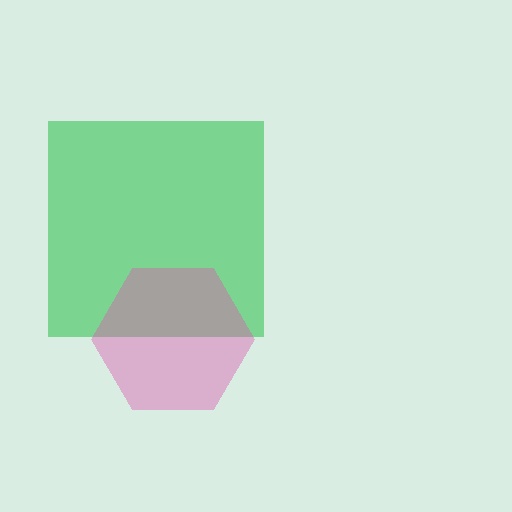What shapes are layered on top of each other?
The layered shapes are: a green square, a pink hexagon.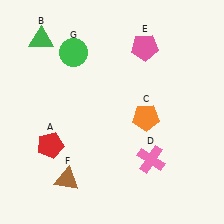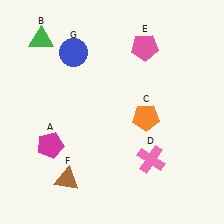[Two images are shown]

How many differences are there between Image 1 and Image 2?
There are 2 differences between the two images.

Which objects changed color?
A changed from red to magenta. G changed from green to blue.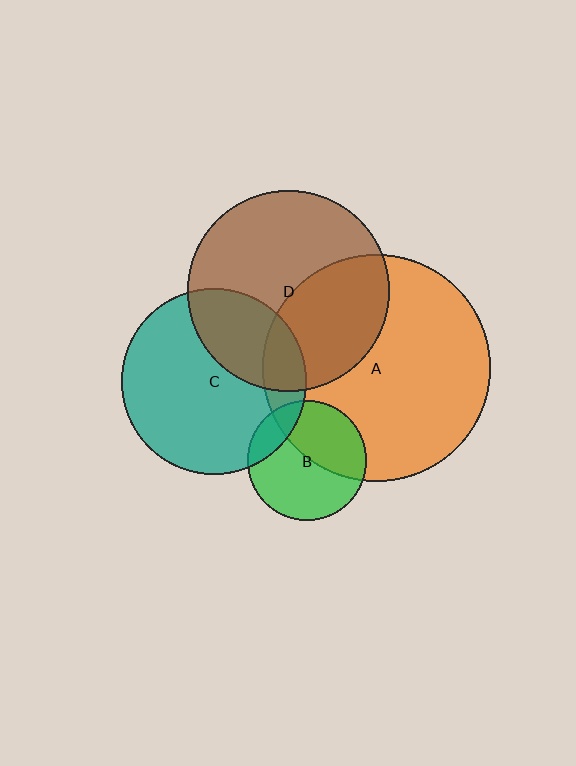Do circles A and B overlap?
Yes.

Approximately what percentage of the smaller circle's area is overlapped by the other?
Approximately 40%.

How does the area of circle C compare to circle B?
Approximately 2.4 times.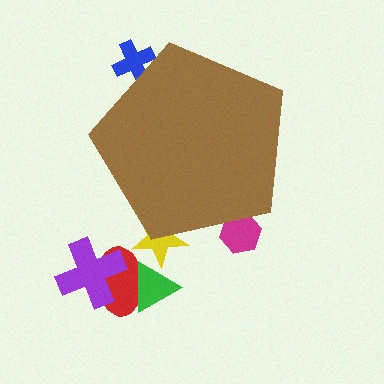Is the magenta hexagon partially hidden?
Yes, the magenta hexagon is partially hidden behind the brown pentagon.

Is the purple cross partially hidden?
No, the purple cross is fully visible.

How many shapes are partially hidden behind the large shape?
3 shapes are partially hidden.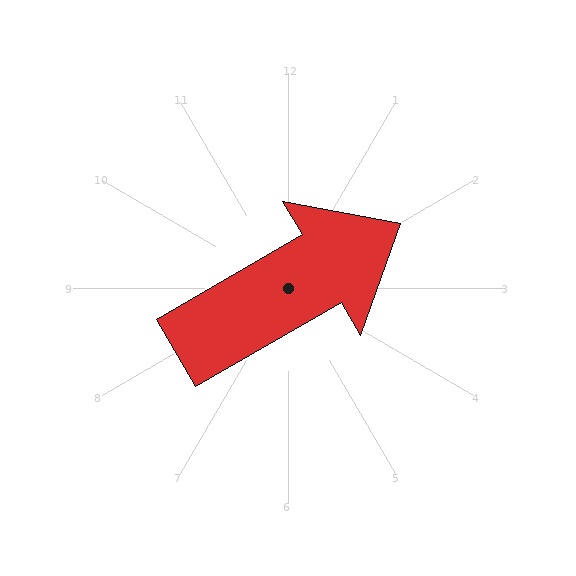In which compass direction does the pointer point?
Northeast.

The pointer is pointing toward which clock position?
Roughly 2 o'clock.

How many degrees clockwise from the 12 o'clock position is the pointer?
Approximately 60 degrees.